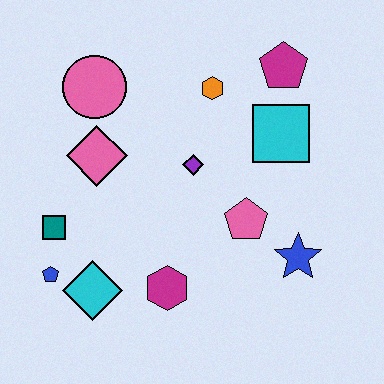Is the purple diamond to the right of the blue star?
No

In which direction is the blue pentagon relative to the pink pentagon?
The blue pentagon is to the left of the pink pentagon.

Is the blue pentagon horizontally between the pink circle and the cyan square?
No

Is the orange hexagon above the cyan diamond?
Yes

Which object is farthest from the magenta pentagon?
The blue pentagon is farthest from the magenta pentagon.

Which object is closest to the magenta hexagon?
The cyan diamond is closest to the magenta hexagon.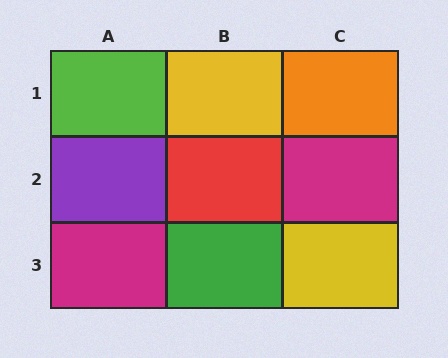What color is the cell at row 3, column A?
Magenta.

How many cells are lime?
1 cell is lime.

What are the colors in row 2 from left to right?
Purple, red, magenta.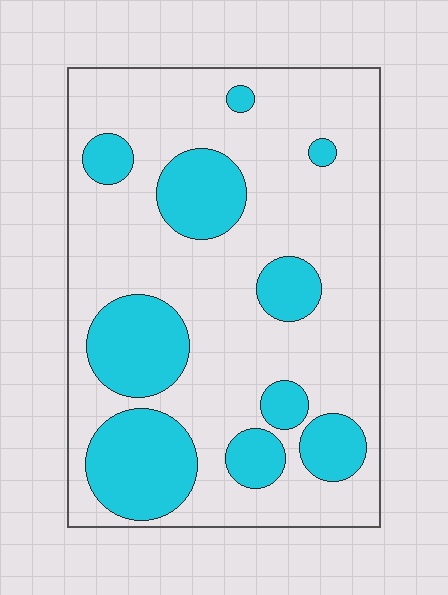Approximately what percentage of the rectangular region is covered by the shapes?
Approximately 30%.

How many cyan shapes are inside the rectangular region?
10.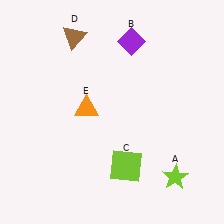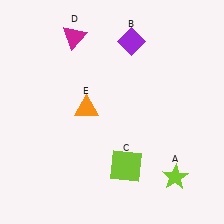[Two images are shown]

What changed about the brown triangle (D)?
In Image 1, D is brown. In Image 2, it changed to magenta.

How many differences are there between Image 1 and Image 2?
There is 1 difference between the two images.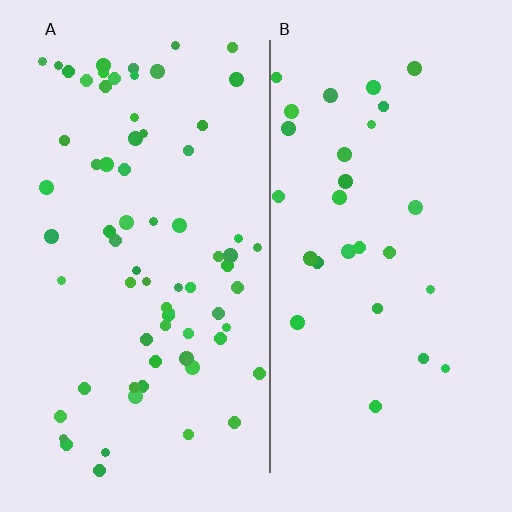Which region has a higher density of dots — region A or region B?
A (the left).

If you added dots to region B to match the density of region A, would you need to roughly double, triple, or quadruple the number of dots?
Approximately double.